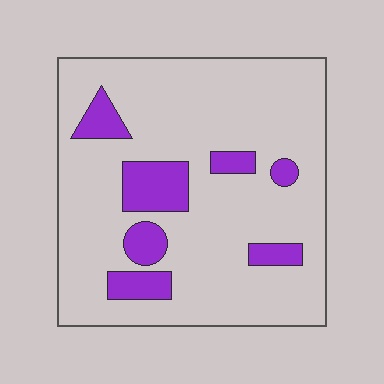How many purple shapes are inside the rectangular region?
7.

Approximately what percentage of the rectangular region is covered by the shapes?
Approximately 15%.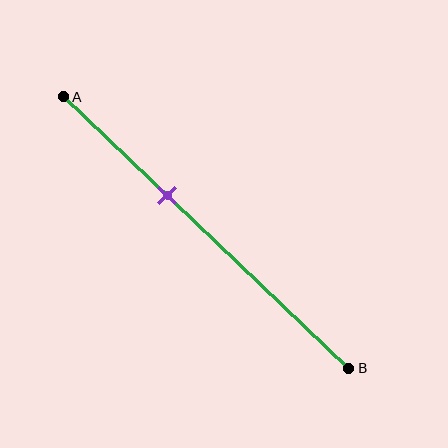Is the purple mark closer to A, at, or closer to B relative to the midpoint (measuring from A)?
The purple mark is closer to point A than the midpoint of segment AB.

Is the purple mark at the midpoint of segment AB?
No, the mark is at about 35% from A, not at the 50% midpoint.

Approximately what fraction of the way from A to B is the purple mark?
The purple mark is approximately 35% of the way from A to B.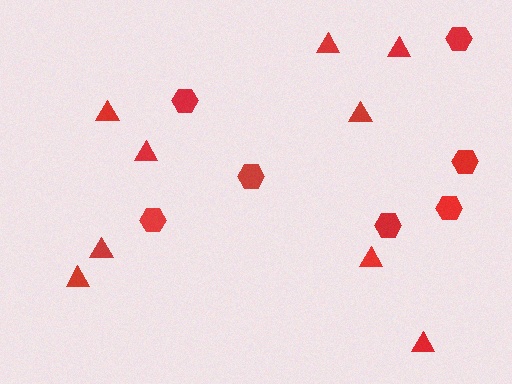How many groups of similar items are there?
There are 2 groups: one group of triangles (9) and one group of hexagons (7).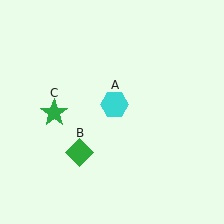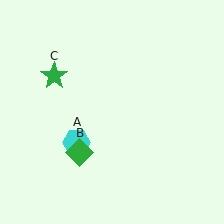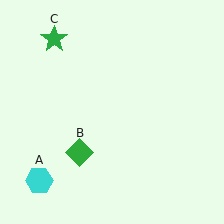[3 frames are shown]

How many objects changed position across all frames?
2 objects changed position: cyan hexagon (object A), green star (object C).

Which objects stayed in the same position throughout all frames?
Green diamond (object B) remained stationary.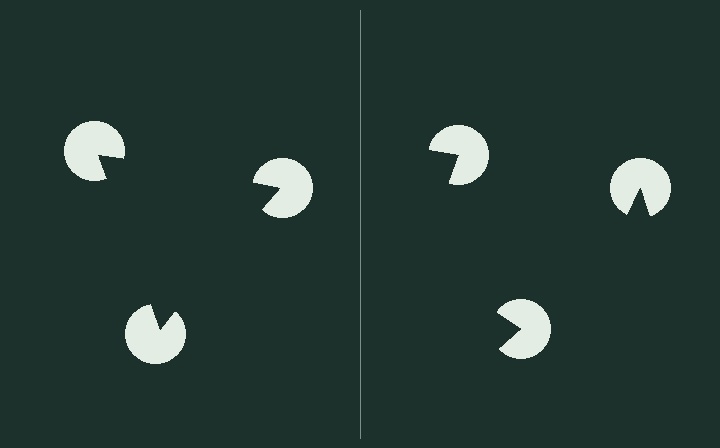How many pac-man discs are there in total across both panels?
6 — 3 on each side.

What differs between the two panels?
The pac-man discs are positioned identically on both sides; only the wedge orientations differ. On the left they align to a triangle; on the right they are misaligned.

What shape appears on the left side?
An illusory triangle.